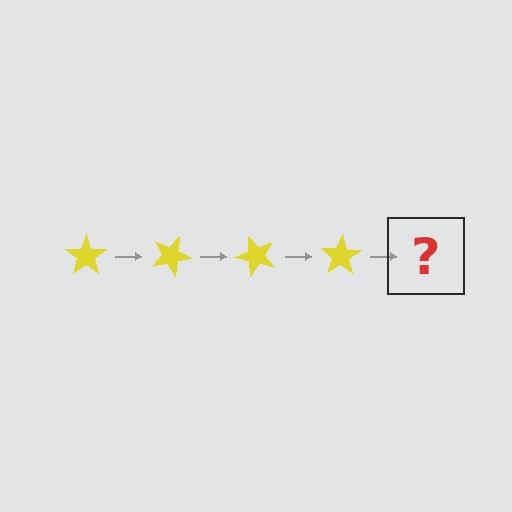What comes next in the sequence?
The next element should be a yellow star rotated 100 degrees.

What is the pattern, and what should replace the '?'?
The pattern is that the star rotates 25 degrees each step. The '?' should be a yellow star rotated 100 degrees.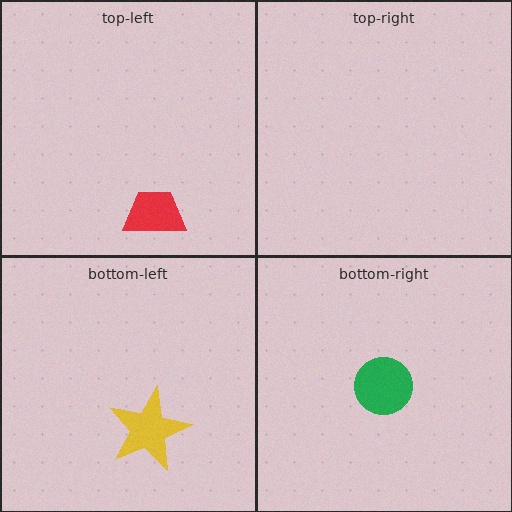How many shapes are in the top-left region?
1.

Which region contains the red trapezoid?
The top-left region.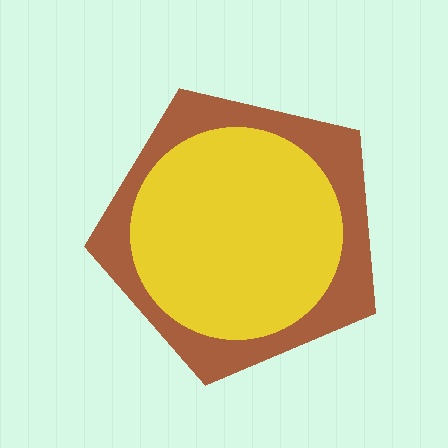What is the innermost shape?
The yellow circle.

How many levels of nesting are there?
2.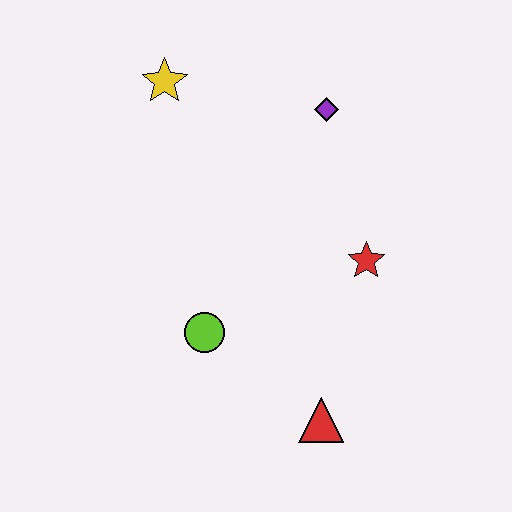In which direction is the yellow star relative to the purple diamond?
The yellow star is to the left of the purple diamond.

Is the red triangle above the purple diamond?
No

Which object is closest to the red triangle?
The lime circle is closest to the red triangle.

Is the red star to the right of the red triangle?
Yes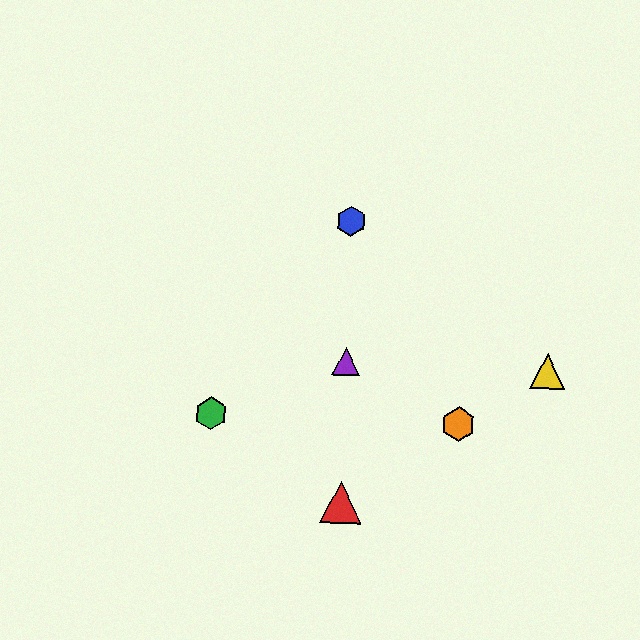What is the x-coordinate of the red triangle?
The red triangle is at x≈341.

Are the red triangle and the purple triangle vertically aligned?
Yes, both are at x≈341.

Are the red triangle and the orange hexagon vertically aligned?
No, the red triangle is at x≈341 and the orange hexagon is at x≈458.